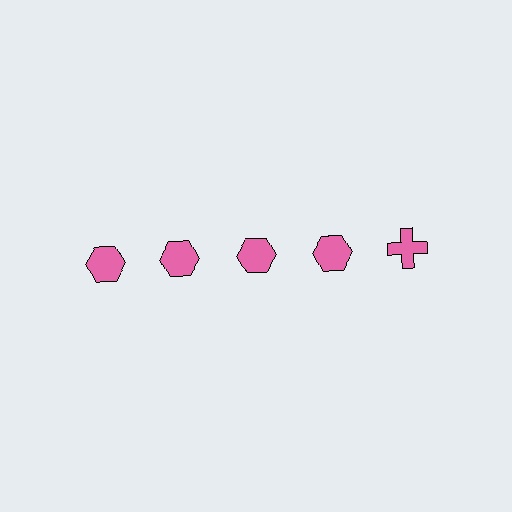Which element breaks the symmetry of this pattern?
The pink cross in the top row, rightmost column breaks the symmetry. All other shapes are pink hexagons.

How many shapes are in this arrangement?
There are 5 shapes arranged in a grid pattern.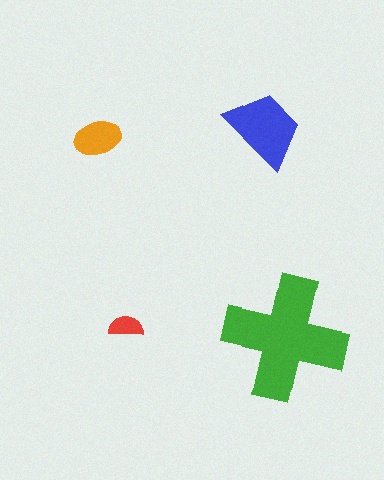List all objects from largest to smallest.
The green cross, the blue trapezoid, the orange ellipse, the red semicircle.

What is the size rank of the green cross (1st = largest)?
1st.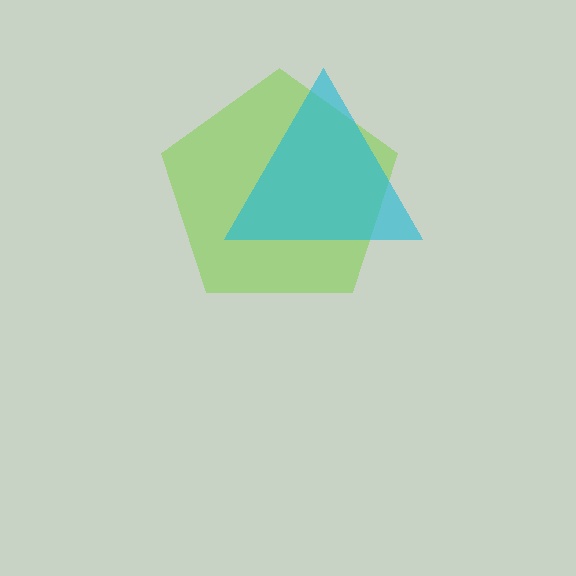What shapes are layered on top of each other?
The layered shapes are: a lime pentagon, a cyan triangle.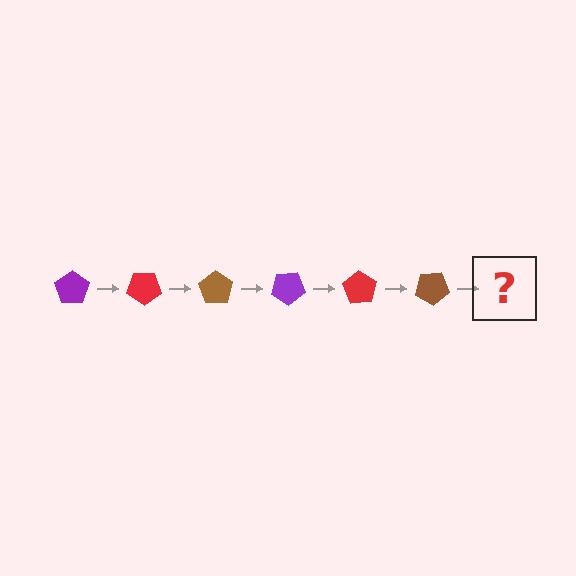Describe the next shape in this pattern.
It should be a purple pentagon, rotated 210 degrees from the start.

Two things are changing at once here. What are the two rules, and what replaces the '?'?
The two rules are that it rotates 35 degrees each step and the color cycles through purple, red, and brown. The '?' should be a purple pentagon, rotated 210 degrees from the start.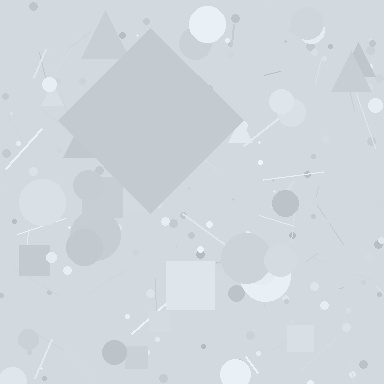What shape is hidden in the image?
A diamond is hidden in the image.